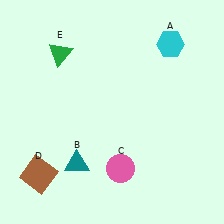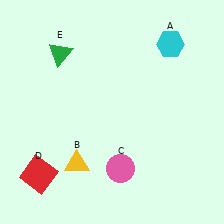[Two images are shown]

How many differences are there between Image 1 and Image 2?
There are 2 differences between the two images.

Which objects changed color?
B changed from teal to yellow. D changed from brown to red.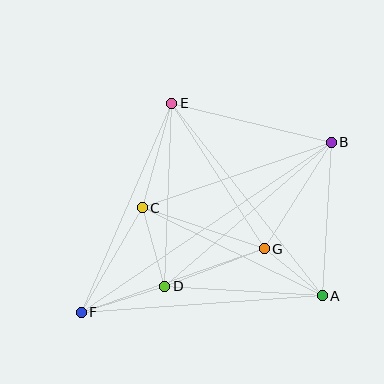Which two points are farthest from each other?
Points B and F are farthest from each other.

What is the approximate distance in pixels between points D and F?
The distance between D and F is approximately 87 pixels.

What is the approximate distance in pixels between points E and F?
The distance between E and F is approximately 228 pixels.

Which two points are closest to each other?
Points A and G are closest to each other.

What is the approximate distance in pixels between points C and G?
The distance between C and G is approximately 128 pixels.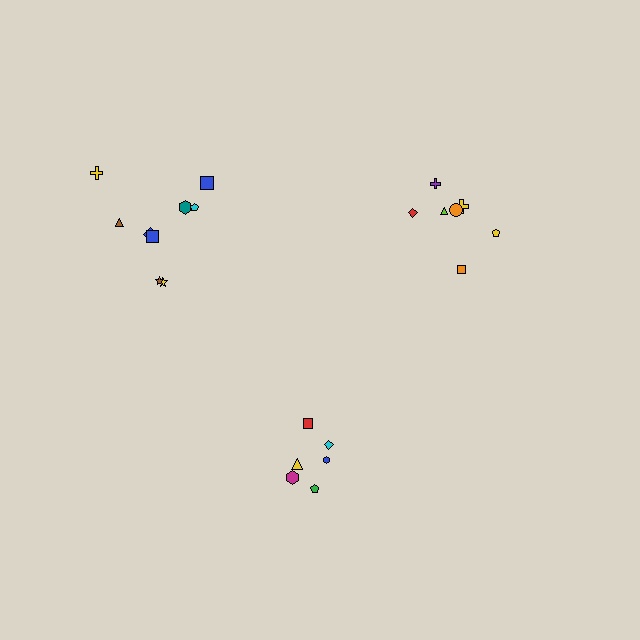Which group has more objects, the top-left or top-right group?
The top-left group.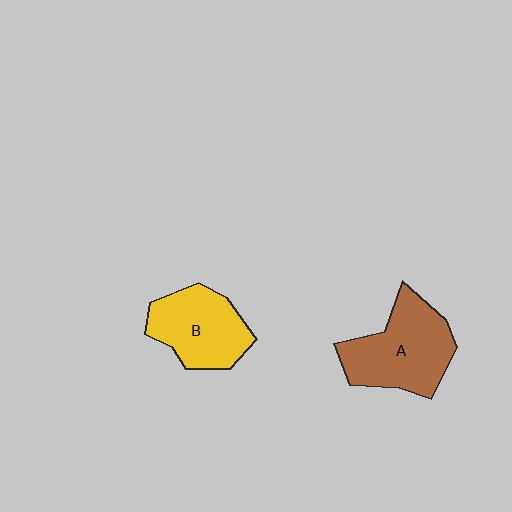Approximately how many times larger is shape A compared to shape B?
Approximately 1.2 times.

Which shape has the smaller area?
Shape B (yellow).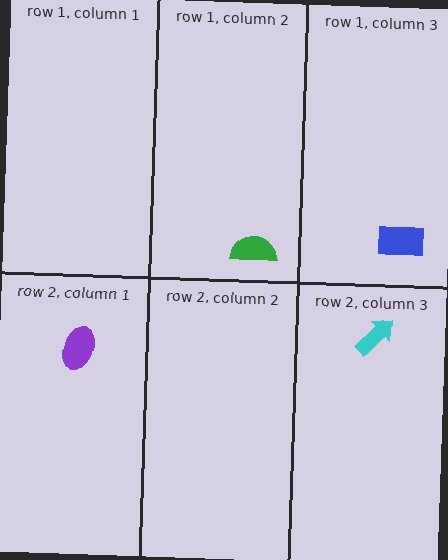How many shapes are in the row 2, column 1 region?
1.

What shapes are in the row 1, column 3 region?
The blue rectangle.